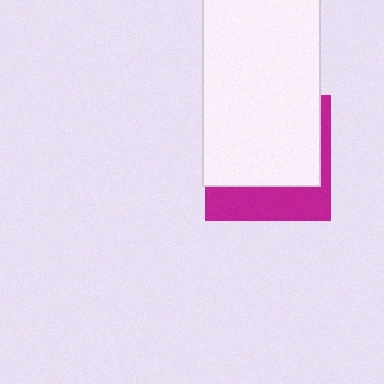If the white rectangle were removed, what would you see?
You would see the complete magenta square.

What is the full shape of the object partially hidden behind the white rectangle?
The partially hidden object is a magenta square.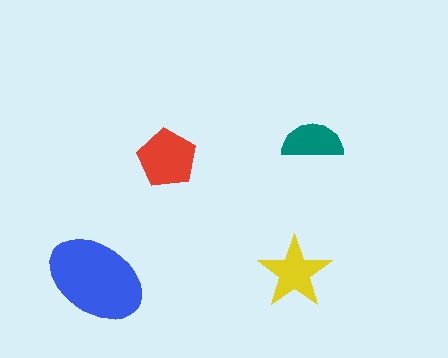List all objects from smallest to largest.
The teal semicircle, the yellow star, the red pentagon, the blue ellipse.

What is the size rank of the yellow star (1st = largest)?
3rd.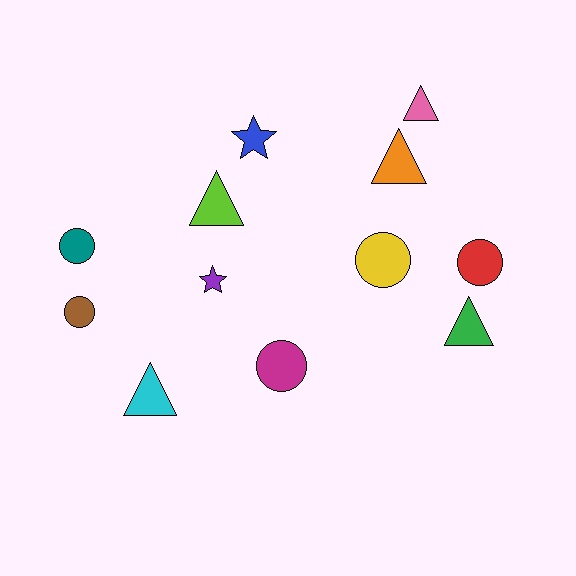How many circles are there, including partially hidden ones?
There are 5 circles.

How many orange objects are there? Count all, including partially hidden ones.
There is 1 orange object.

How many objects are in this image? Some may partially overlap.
There are 12 objects.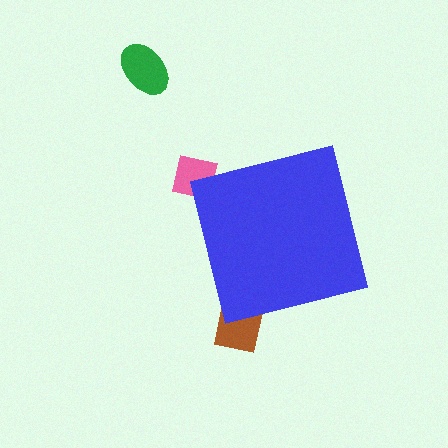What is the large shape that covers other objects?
A blue square.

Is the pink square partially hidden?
Yes, the pink square is partially hidden behind the blue square.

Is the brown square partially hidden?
Yes, the brown square is partially hidden behind the blue square.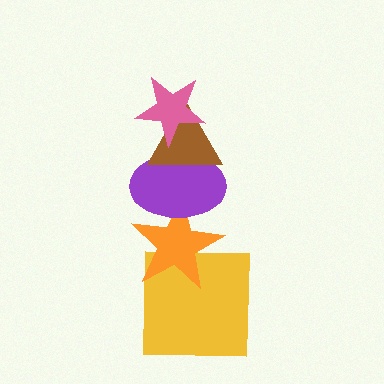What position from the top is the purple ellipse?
The purple ellipse is 3rd from the top.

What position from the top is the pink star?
The pink star is 1st from the top.